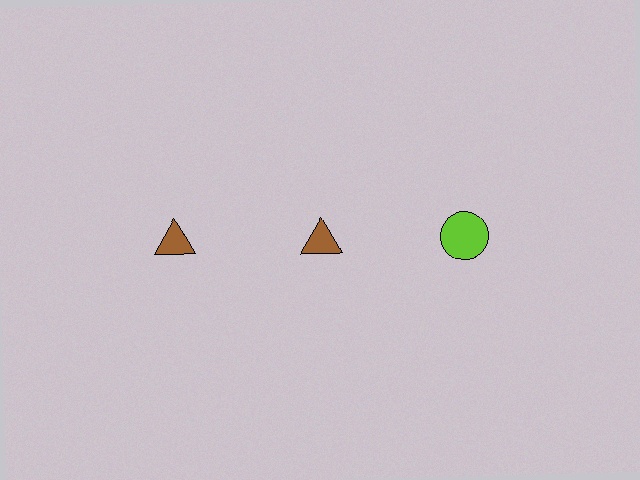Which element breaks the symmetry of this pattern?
The lime circle in the top row, center column breaks the symmetry. All other shapes are brown triangles.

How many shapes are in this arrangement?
There are 3 shapes arranged in a grid pattern.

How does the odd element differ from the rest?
It differs in both color (lime instead of brown) and shape (circle instead of triangle).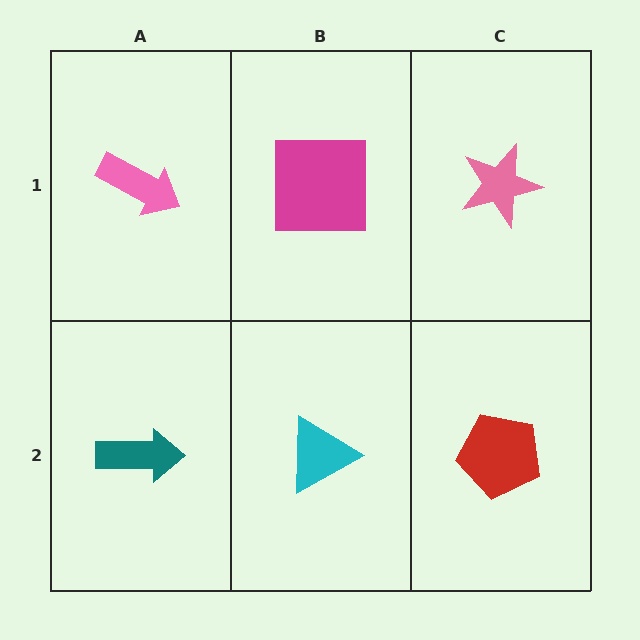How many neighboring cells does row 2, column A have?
2.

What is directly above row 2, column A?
A pink arrow.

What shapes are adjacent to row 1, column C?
A red pentagon (row 2, column C), a magenta square (row 1, column B).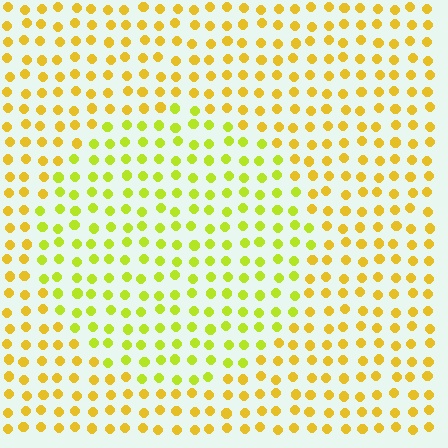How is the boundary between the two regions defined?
The boundary is defined purely by a slight shift in hue (about 29 degrees). Spacing, size, and orientation are identical on both sides.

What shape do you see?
I see a circle.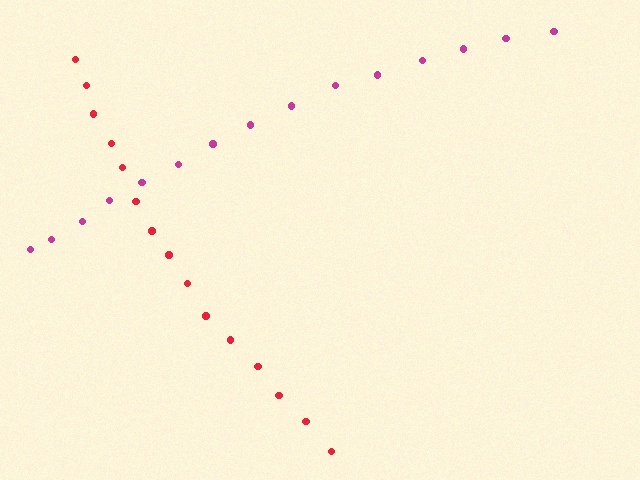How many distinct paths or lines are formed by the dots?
There are 2 distinct paths.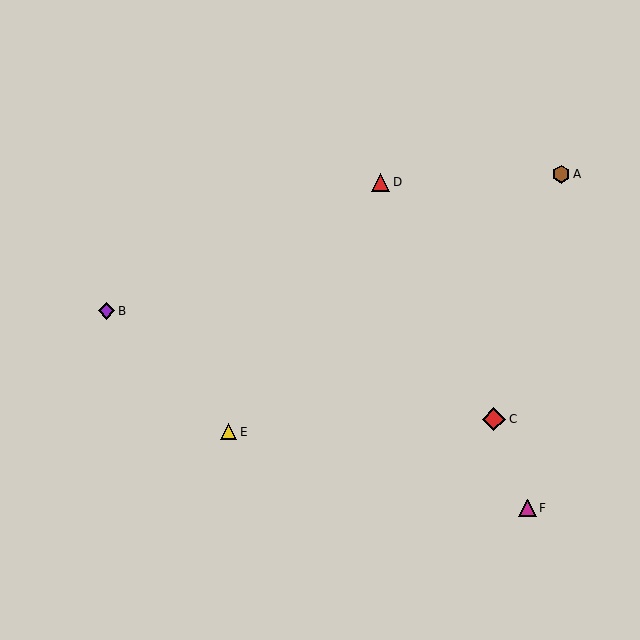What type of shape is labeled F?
Shape F is a magenta triangle.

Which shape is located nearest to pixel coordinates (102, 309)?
The purple diamond (labeled B) at (107, 311) is nearest to that location.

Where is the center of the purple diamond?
The center of the purple diamond is at (107, 311).